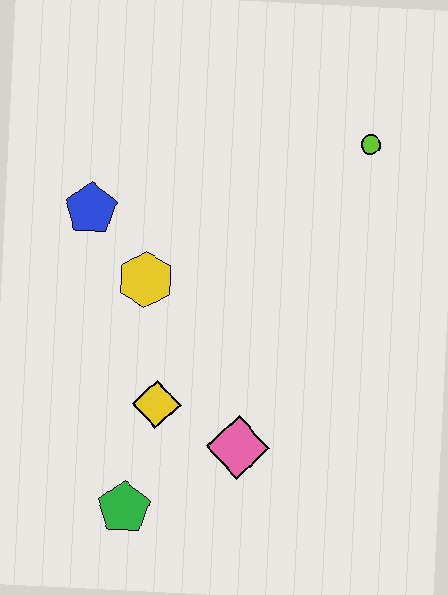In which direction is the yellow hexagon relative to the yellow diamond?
The yellow hexagon is above the yellow diamond.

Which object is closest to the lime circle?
The yellow hexagon is closest to the lime circle.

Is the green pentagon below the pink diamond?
Yes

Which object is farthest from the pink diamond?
The lime circle is farthest from the pink diamond.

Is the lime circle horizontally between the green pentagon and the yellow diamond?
No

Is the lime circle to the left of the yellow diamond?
No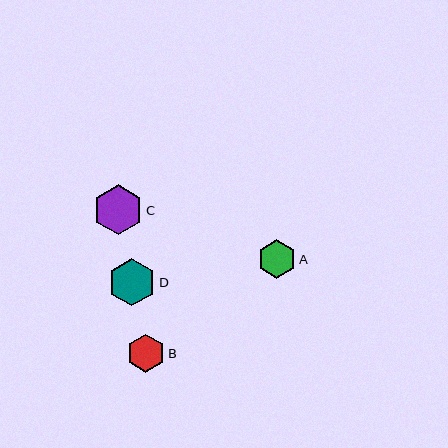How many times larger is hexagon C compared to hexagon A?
Hexagon C is approximately 1.3 times the size of hexagon A.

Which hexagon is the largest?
Hexagon C is the largest with a size of approximately 50 pixels.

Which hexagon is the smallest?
Hexagon B is the smallest with a size of approximately 38 pixels.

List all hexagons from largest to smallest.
From largest to smallest: C, D, A, B.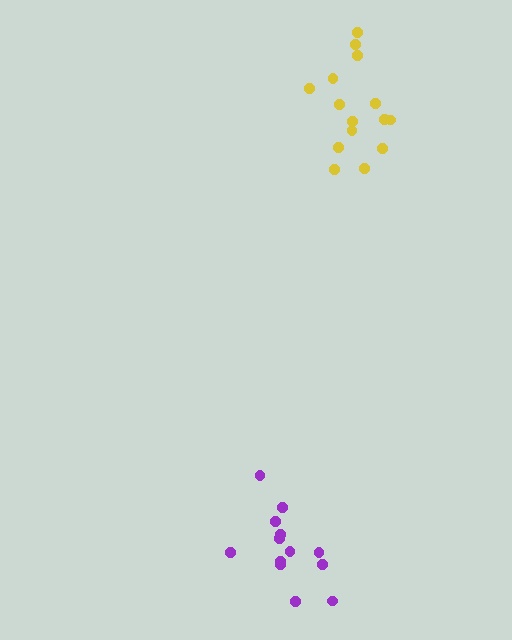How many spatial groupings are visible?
There are 2 spatial groupings.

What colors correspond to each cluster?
The clusters are colored: yellow, purple.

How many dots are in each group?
Group 1: 15 dots, Group 2: 13 dots (28 total).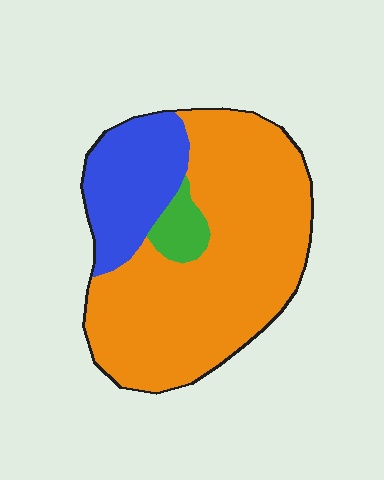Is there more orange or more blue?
Orange.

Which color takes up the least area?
Green, at roughly 5%.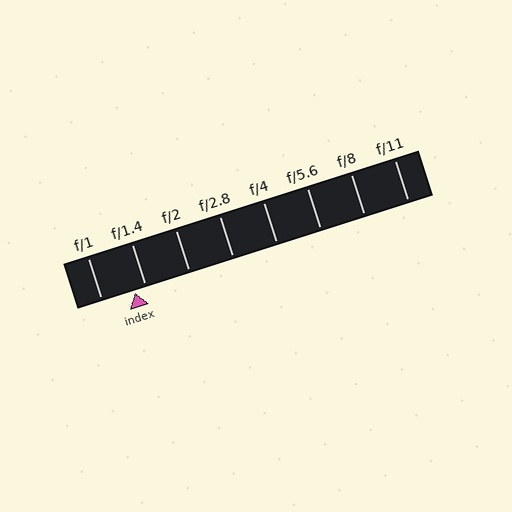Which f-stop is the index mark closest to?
The index mark is closest to f/1.4.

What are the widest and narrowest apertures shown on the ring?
The widest aperture shown is f/1 and the narrowest is f/11.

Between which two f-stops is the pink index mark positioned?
The index mark is between f/1 and f/1.4.